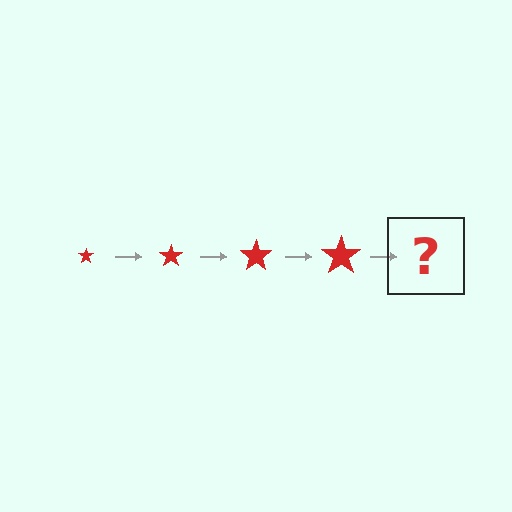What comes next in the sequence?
The next element should be a red star, larger than the previous one.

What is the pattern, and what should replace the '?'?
The pattern is that the star gets progressively larger each step. The '?' should be a red star, larger than the previous one.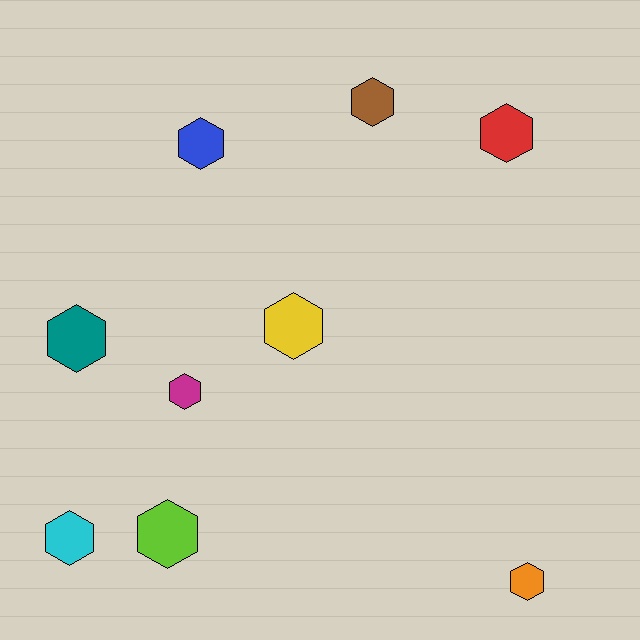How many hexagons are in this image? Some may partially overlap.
There are 9 hexagons.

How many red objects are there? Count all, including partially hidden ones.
There is 1 red object.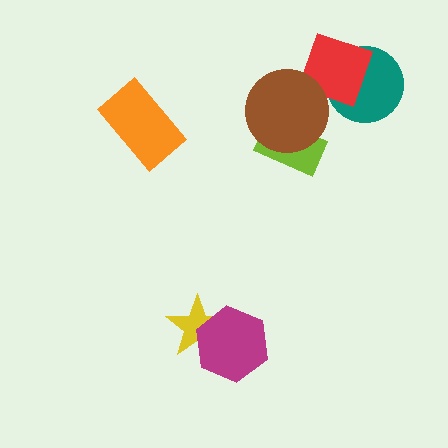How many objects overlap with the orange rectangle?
0 objects overlap with the orange rectangle.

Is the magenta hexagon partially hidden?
No, no other shape covers it.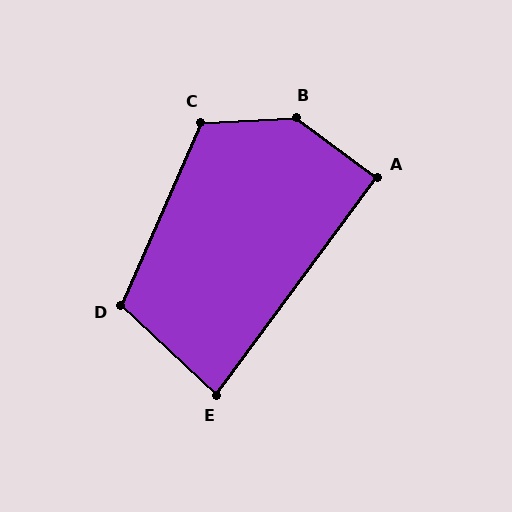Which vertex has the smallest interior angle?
E, at approximately 84 degrees.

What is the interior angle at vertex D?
Approximately 109 degrees (obtuse).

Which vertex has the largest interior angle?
B, at approximately 140 degrees.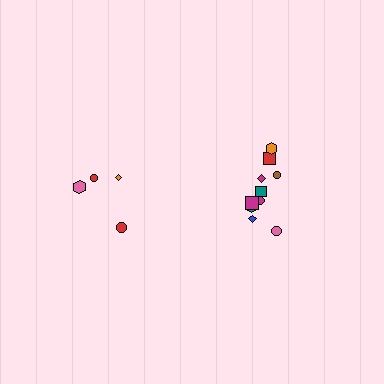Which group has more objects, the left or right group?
The right group.